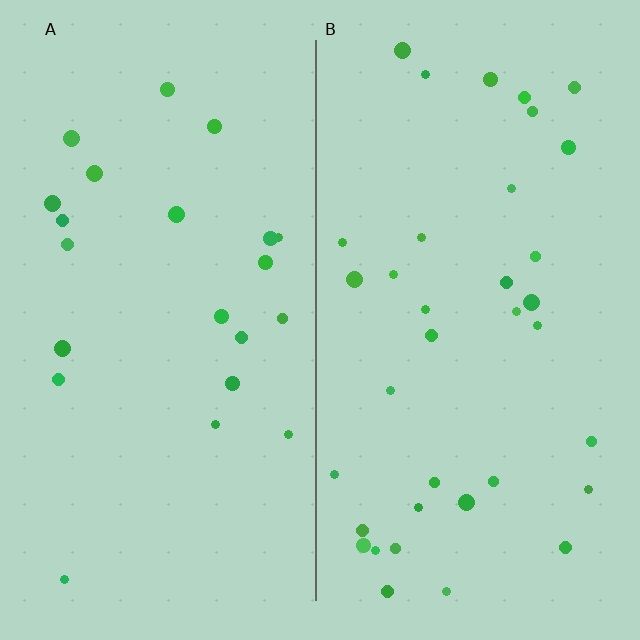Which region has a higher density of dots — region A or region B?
B (the right).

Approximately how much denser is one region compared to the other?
Approximately 1.6× — region B over region A.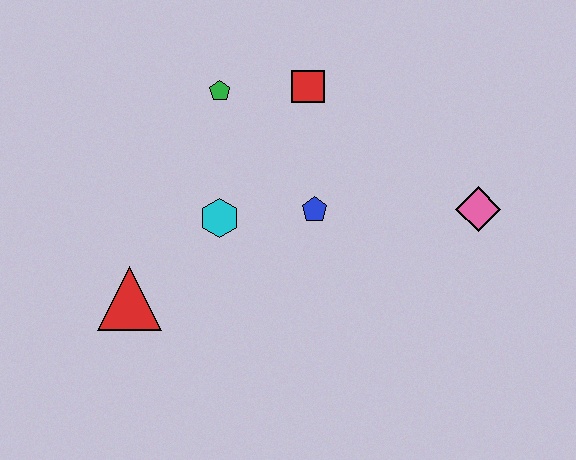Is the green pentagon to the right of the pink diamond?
No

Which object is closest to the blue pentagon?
The cyan hexagon is closest to the blue pentagon.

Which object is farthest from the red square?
The red triangle is farthest from the red square.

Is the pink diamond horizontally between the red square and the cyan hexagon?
No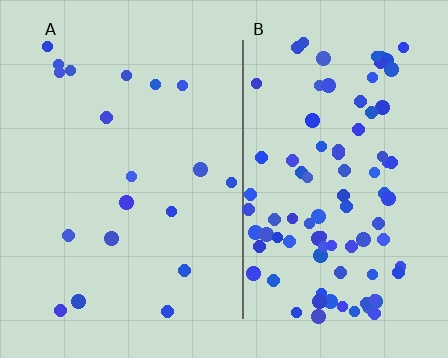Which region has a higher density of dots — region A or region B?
B (the right).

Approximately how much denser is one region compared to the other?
Approximately 4.4× — region B over region A.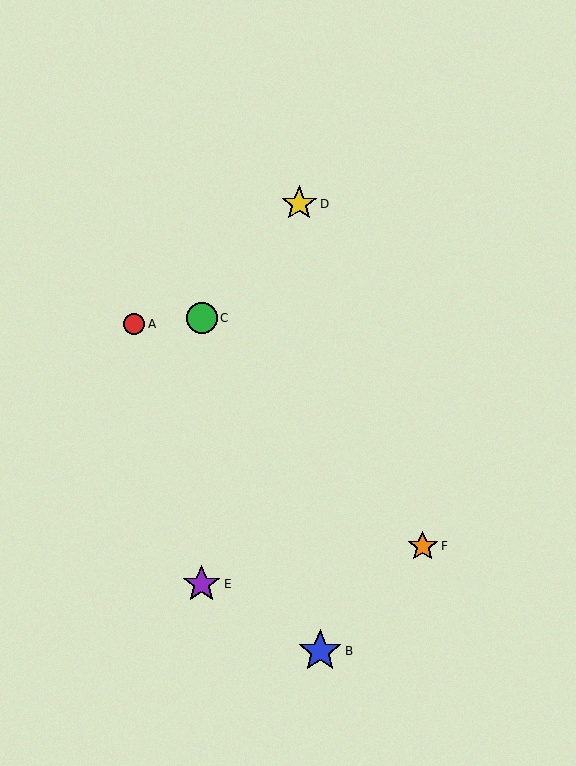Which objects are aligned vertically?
Objects C, E are aligned vertically.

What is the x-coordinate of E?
Object E is at x≈202.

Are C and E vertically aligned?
Yes, both are at x≈202.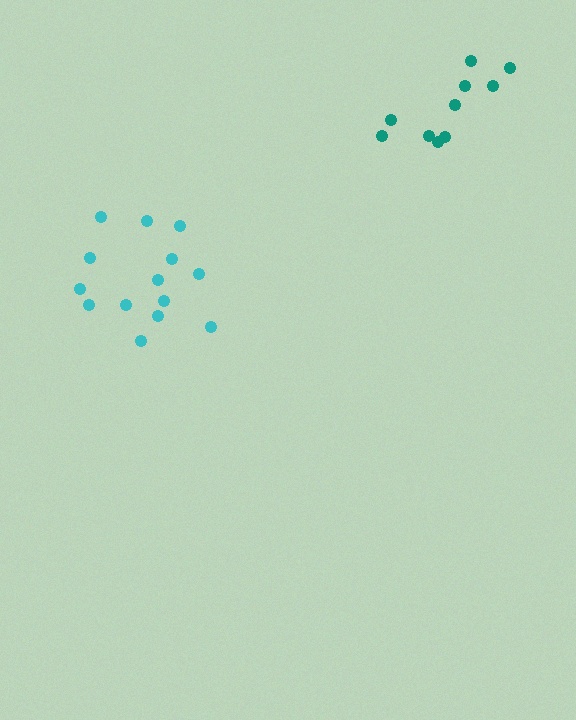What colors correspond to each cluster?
The clusters are colored: teal, cyan.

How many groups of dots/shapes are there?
There are 2 groups.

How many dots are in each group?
Group 1: 10 dots, Group 2: 14 dots (24 total).